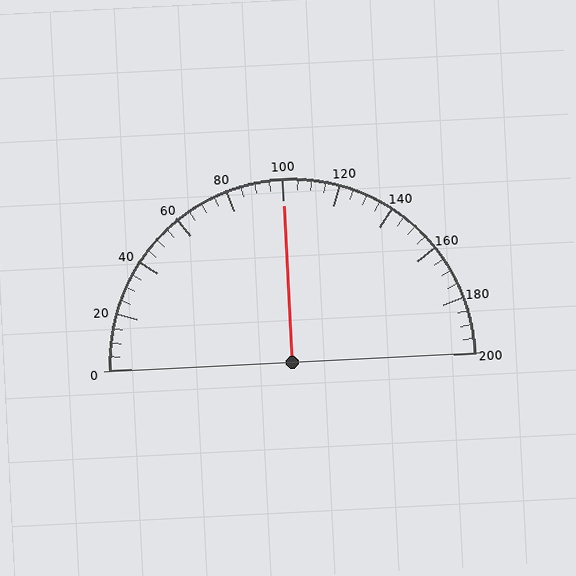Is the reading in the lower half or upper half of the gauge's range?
The reading is in the upper half of the range (0 to 200).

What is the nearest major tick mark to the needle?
The nearest major tick mark is 100.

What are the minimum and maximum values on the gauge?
The gauge ranges from 0 to 200.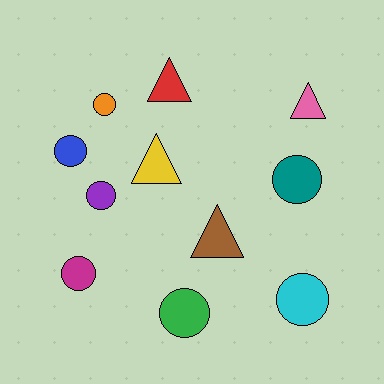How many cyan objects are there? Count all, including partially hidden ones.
There is 1 cyan object.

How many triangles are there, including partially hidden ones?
There are 4 triangles.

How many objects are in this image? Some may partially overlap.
There are 11 objects.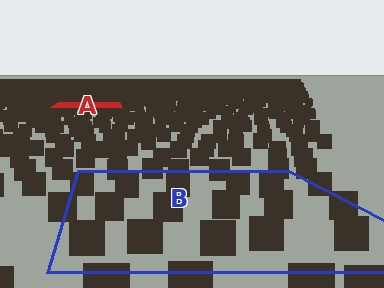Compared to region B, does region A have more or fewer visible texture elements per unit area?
Region A has more texture elements per unit area — they are packed more densely because it is farther away.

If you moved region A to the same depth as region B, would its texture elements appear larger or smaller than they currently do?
They would appear larger. At a closer depth, the same texture elements are projected at a bigger on-screen size.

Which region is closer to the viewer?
Region B is closer. The texture elements there are larger and more spread out.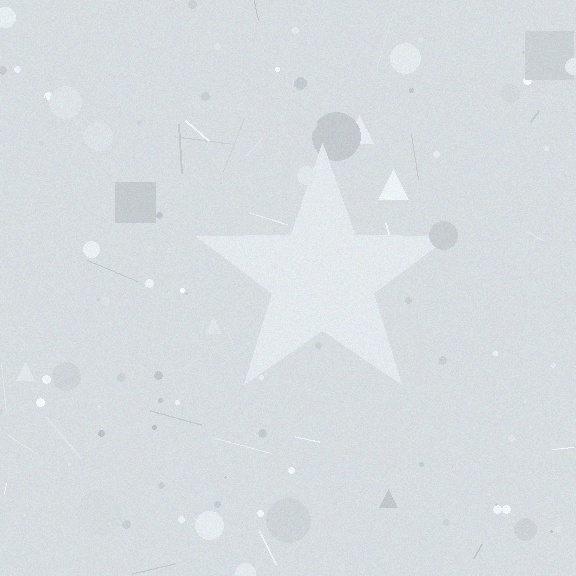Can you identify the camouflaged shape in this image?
The camouflaged shape is a star.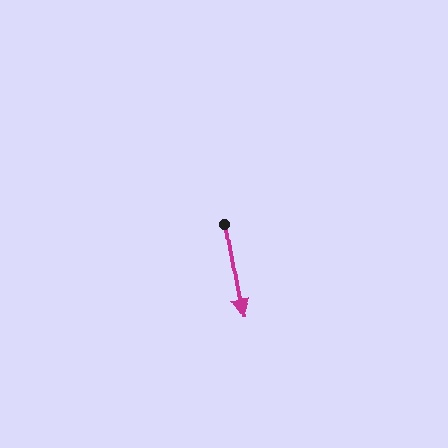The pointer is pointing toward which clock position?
Roughly 6 o'clock.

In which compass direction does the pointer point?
South.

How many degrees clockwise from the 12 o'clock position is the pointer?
Approximately 170 degrees.